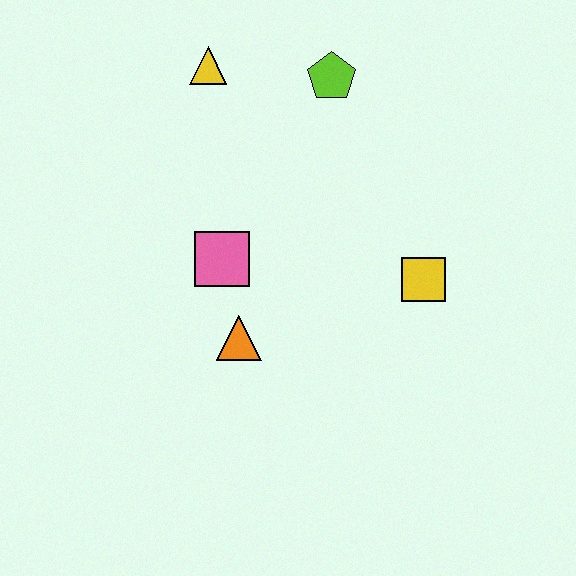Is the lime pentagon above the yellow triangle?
No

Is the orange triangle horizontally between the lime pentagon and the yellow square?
No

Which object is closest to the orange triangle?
The pink square is closest to the orange triangle.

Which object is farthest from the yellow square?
The yellow triangle is farthest from the yellow square.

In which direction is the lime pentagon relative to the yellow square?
The lime pentagon is above the yellow square.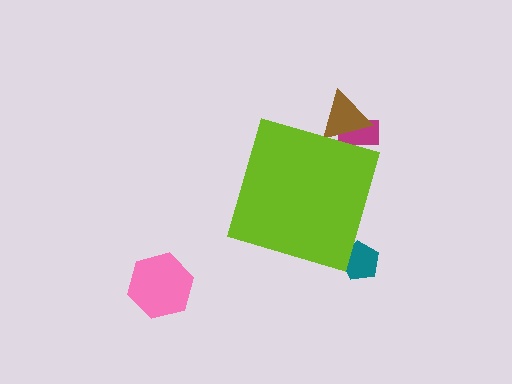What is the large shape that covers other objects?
A lime diamond.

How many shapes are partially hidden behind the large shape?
3 shapes are partially hidden.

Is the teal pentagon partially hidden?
Yes, the teal pentagon is partially hidden behind the lime diamond.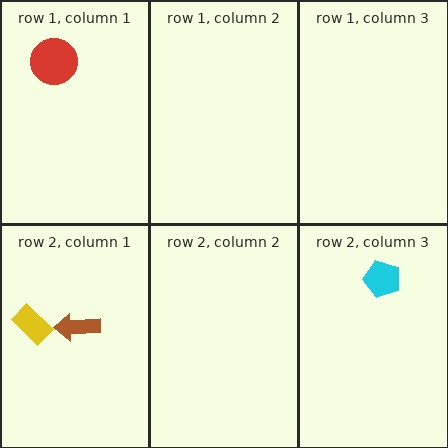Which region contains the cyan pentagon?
The row 2, column 3 region.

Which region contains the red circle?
The row 1, column 1 region.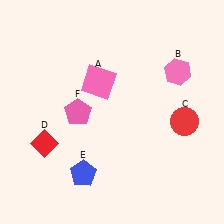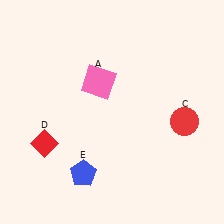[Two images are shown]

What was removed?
The pink pentagon (F), the pink hexagon (B) were removed in Image 2.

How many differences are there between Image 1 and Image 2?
There are 2 differences between the two images.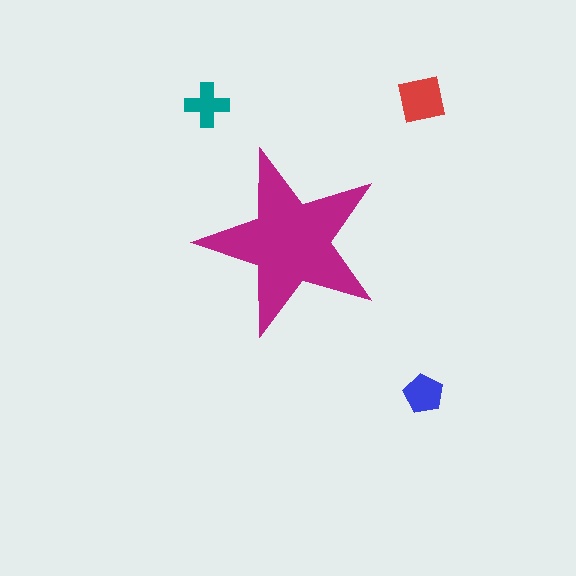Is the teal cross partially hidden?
No, the teal cross is fully visible.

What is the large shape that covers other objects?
A magenta star.